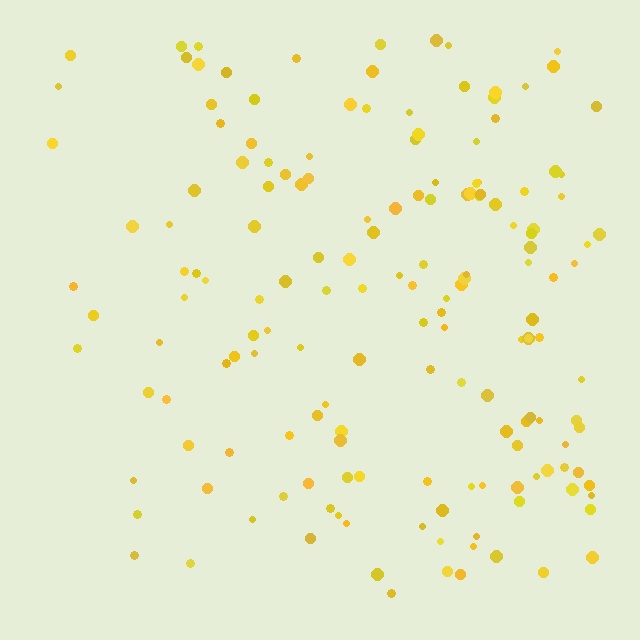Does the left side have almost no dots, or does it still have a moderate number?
Still a moderate number, just noticeably fewer than the right.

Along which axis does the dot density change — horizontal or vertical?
Horizontal.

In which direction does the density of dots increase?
From left to right, with the right side densest.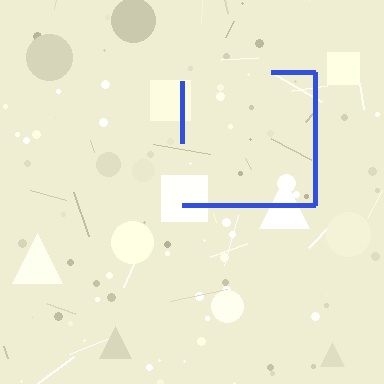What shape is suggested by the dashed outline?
The dashed outline suggests a square.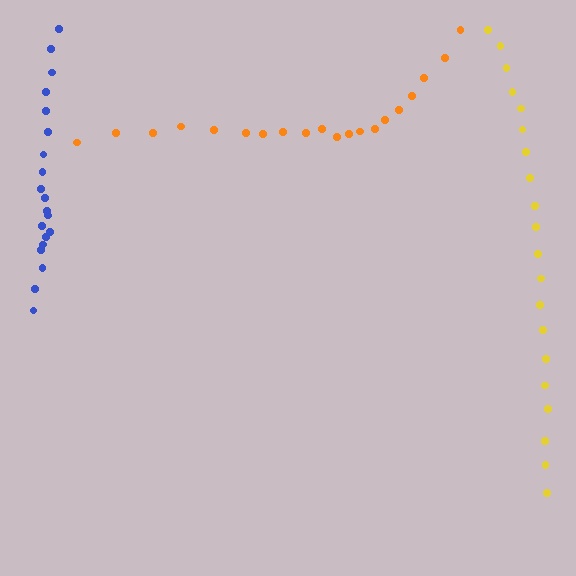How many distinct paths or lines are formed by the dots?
There are 3 distinct paths.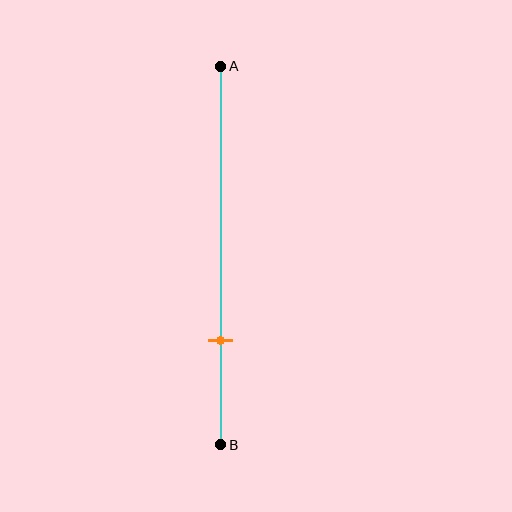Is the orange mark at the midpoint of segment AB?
No, the mark is at about 70% from A, not at the 50% midpoint.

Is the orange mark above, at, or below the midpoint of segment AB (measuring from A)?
The orange mark is below the midpoint of segment AB.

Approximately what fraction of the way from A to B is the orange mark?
The orange mark is approximately 70% of the way from A to B.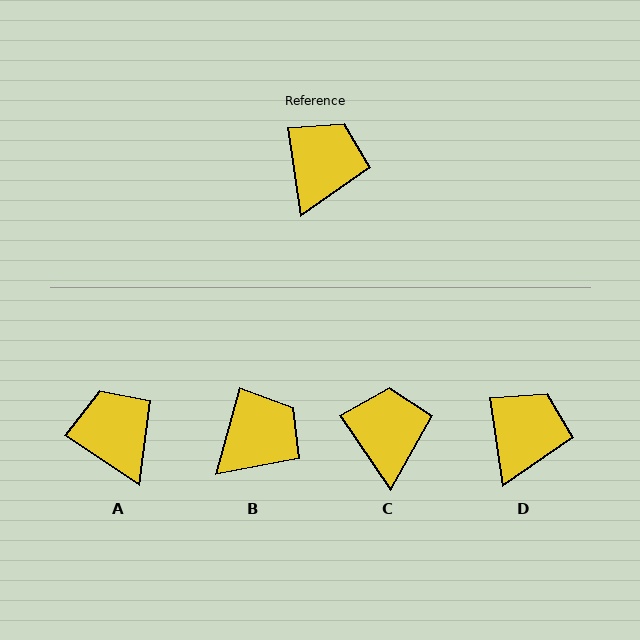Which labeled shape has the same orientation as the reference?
D.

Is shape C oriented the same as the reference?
No, it is off by about 26 degrees.